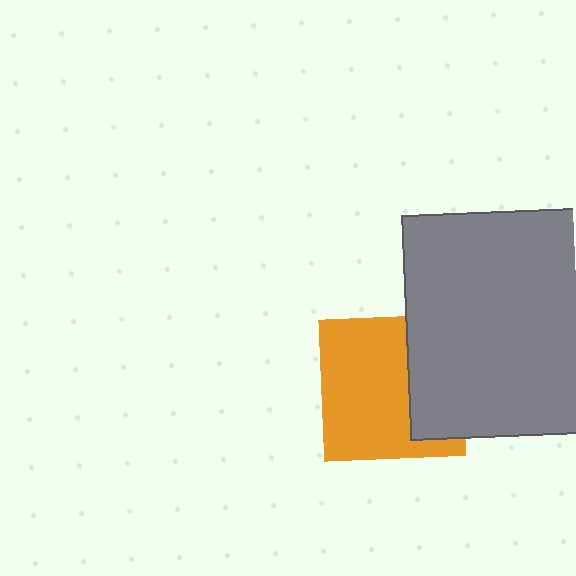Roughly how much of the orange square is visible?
Most of it is visible (roughly 66%).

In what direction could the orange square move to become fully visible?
The orange square could move left. That would shift it out from behind the gray rectangle entirely.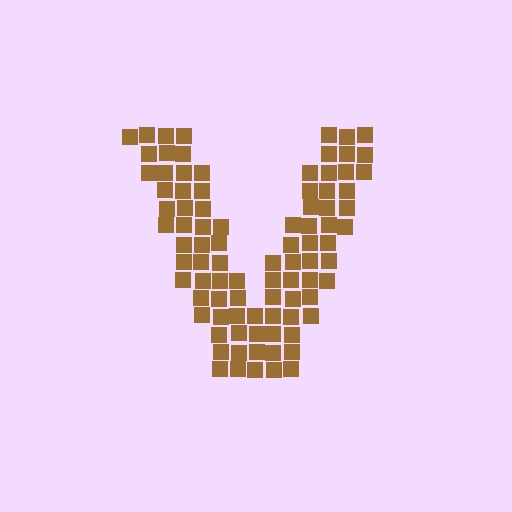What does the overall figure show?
The overall figure shows the letter V.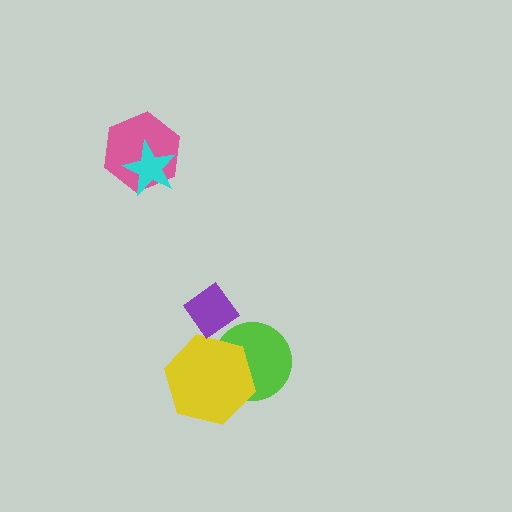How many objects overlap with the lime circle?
1 object overlaps with the lime circle.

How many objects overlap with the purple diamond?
0 objects overlap with the purple diamond.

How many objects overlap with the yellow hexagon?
1 object overlaps with the yellow hexagon.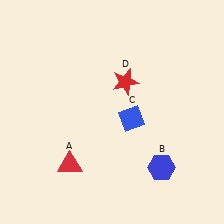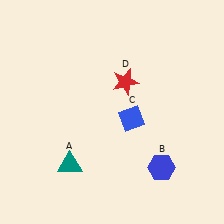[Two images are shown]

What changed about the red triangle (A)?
In Image 1, A is red. In Image 2, it changed to teal.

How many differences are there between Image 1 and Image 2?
There is 1 difference between the two images.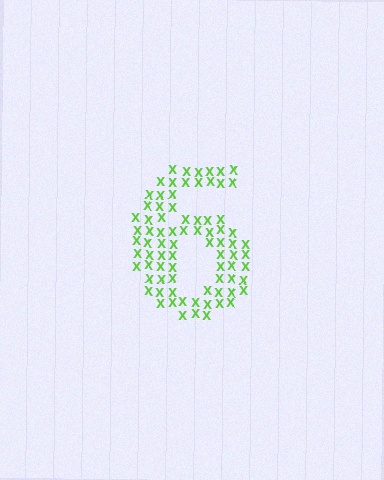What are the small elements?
The small elements are letter X's.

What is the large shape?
The large shape is the digit 6.